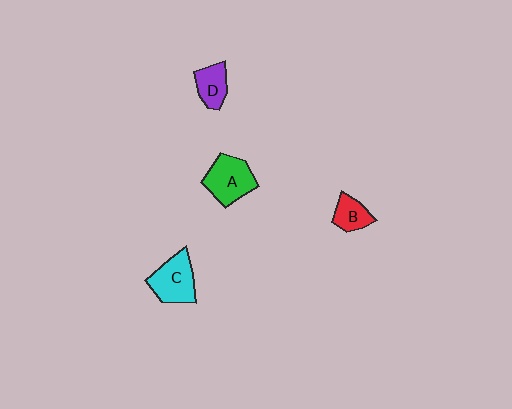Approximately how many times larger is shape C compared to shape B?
Approximately 1.7 times.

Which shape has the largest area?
Shape A (green).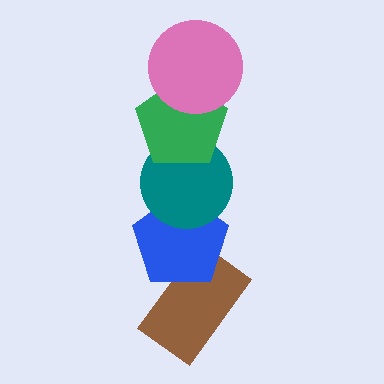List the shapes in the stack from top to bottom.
From top to bottom: the pink circle, the green pentagon, the teal circle, the blue pentagon, the brown rectangle.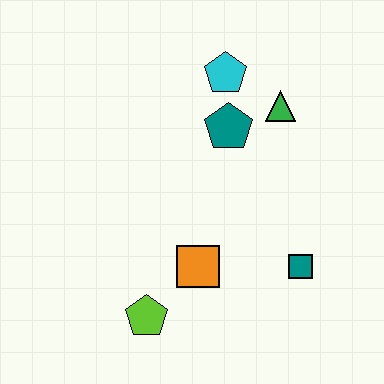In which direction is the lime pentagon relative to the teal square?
The lime pentagon is to the left of the teal square.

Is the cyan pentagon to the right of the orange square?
Yes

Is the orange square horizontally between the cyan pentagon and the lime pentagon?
Yes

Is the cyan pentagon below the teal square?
No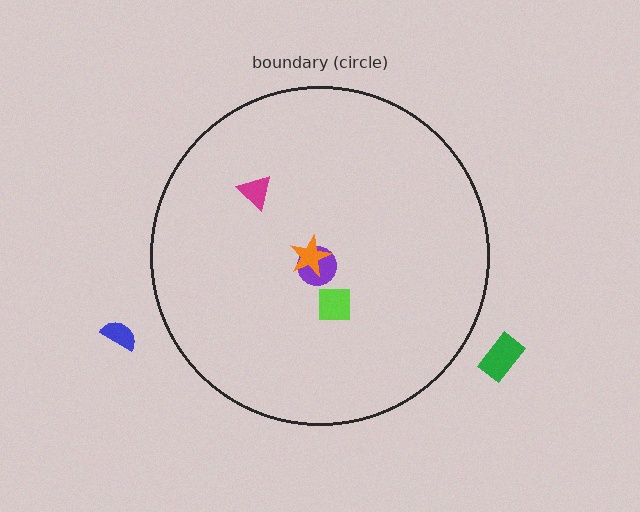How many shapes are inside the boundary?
4 inside, 2 outside.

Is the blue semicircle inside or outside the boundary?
Outside.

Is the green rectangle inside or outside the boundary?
Outside.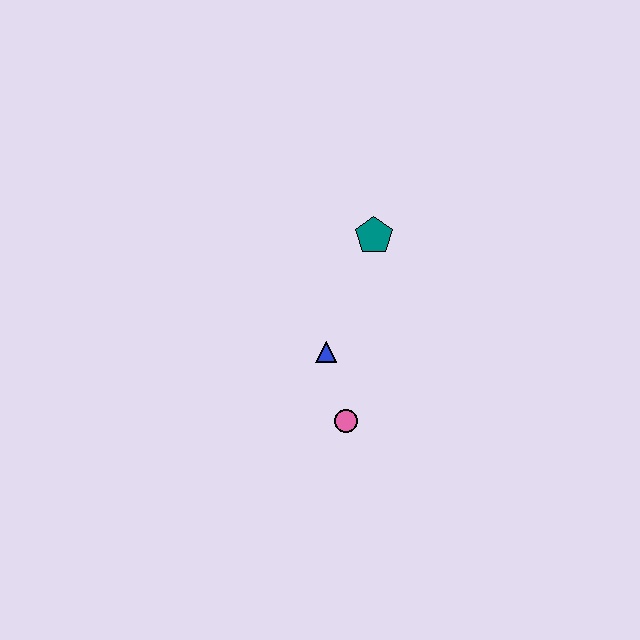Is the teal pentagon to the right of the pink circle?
Yes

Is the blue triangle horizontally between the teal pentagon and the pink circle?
No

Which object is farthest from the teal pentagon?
The pink circle is farthest from the teal pentagon.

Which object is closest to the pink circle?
The blue triangle is closest to the pink circle.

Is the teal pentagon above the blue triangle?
Yes